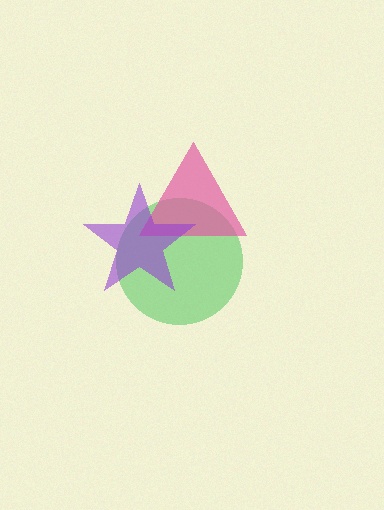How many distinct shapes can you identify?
There are 3 distinct shapes: a green circle, a pink triangle, a purple star.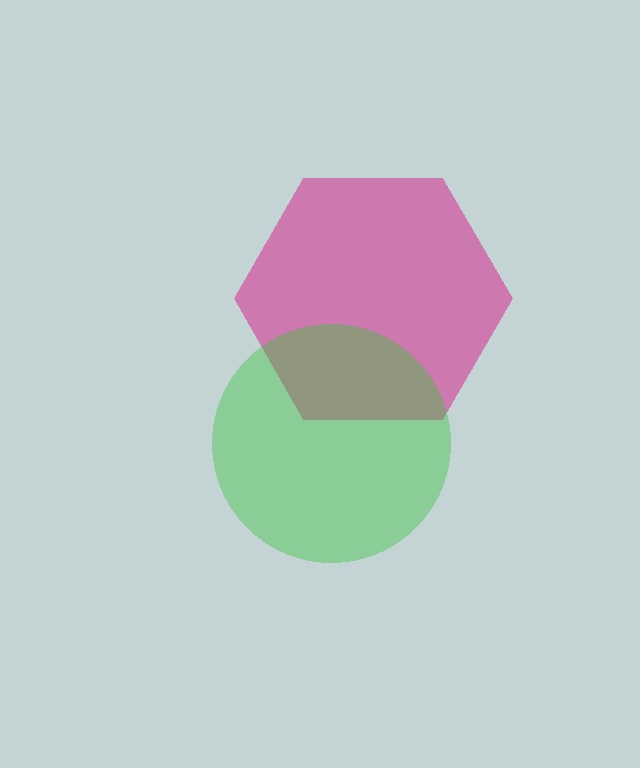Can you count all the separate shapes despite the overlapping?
Yes, there are 2 separate shapes.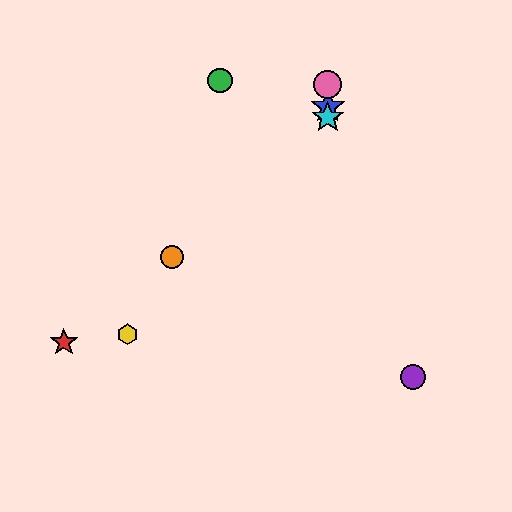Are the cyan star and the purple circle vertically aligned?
No, the cyan star is at x≈328 and the purple circle is at x≈413.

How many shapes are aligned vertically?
3 shapes (the blue star, the cyan star, the pink circle) are aligned vertically.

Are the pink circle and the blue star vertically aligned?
Yes, both are at x≈328.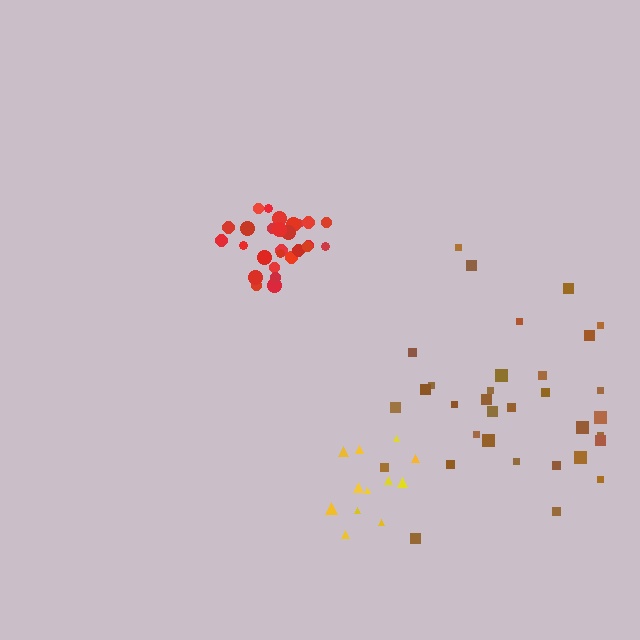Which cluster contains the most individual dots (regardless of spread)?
Brown (33).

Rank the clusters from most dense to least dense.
red, yellow, brown.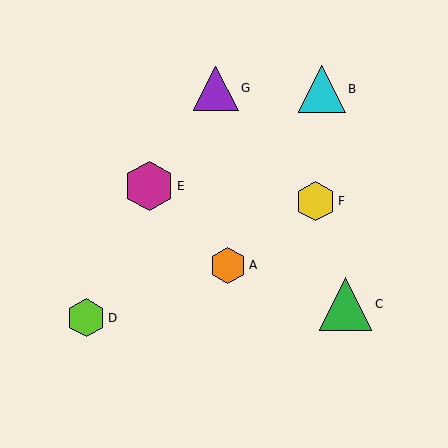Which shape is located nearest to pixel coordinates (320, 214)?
The yellow hexagon (labeled F) at (316, 201) is nearest to that location.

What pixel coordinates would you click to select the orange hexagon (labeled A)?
Click at (228, 265) to select the orange hexagon A.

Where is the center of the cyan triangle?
The center of the cyan triangle is at (322, 89).